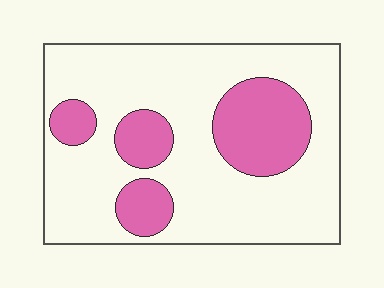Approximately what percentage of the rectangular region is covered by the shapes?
Approximately 25%.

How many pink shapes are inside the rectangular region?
4.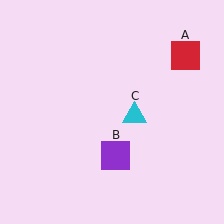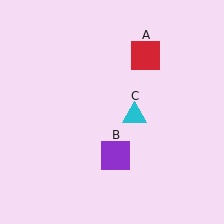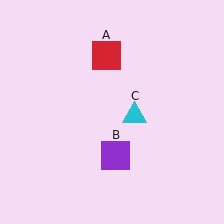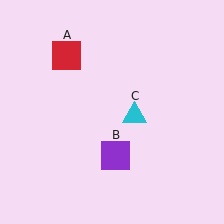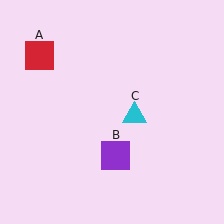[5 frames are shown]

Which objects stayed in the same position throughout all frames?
Purple square (object B) and cyan triangle (object C) remained stationary.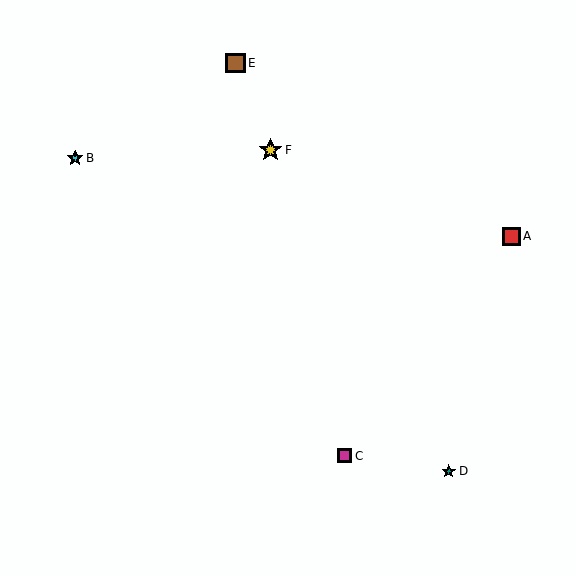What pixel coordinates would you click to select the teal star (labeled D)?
Click at (449, 471) to select the teal star D.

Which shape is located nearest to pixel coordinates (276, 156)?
The yellow star (labeled F) at (270, 150) is nearest to that location.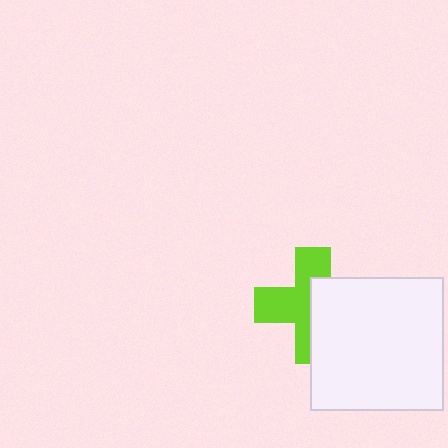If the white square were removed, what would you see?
You would see the complete lime cross.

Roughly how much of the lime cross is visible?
About half of it is visible (roughly 53%).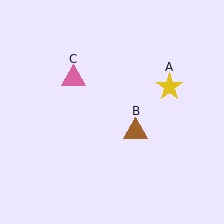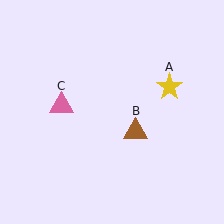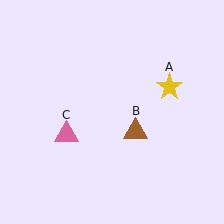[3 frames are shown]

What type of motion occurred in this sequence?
The pink triangle (object C) rotated counterclockwise around the center of the scene.